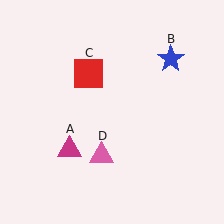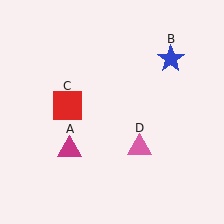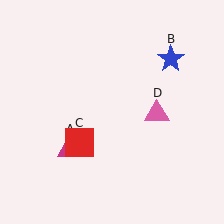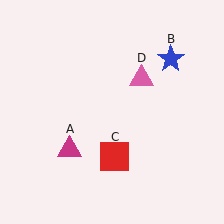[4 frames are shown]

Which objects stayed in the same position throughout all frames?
Magenta triangle (object A) and blue star (object B) remained stationary.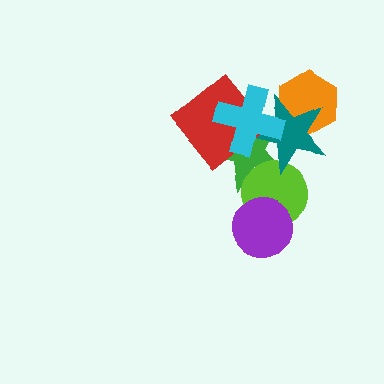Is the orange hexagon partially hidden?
Yes, it is partially covered by another shape.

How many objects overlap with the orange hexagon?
2 objects overlap with the orange hexagon.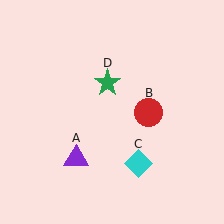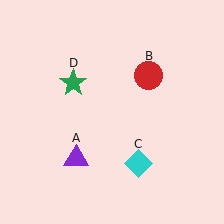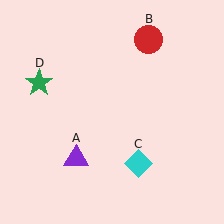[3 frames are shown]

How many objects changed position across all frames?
2 objects changed position: red circle (object B), green star (object D).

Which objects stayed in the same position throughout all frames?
Purple triangle (object A) and cyan diamond (object C) remained stationary.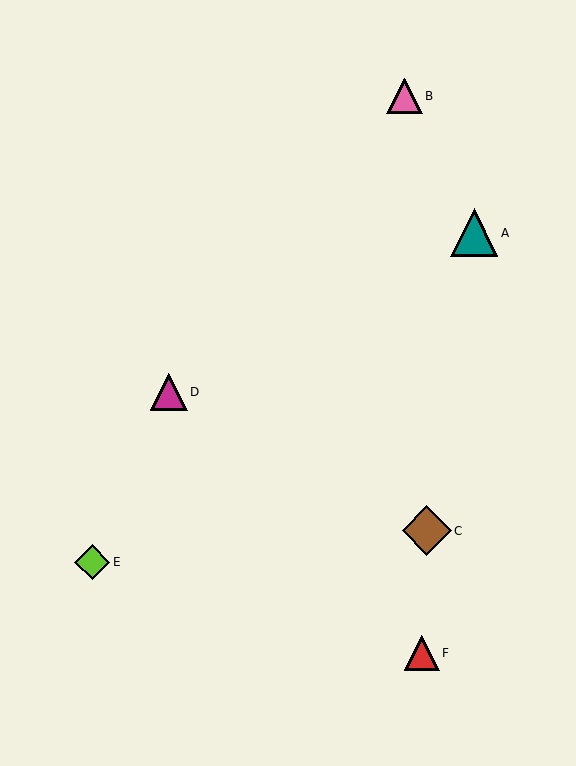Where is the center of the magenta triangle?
The center of the magenta triangle is at (169, 392).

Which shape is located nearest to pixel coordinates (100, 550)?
The lime diamond (labeled E) at (92, 562) is nearest to that location.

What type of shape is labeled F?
Shape F is a red triangle.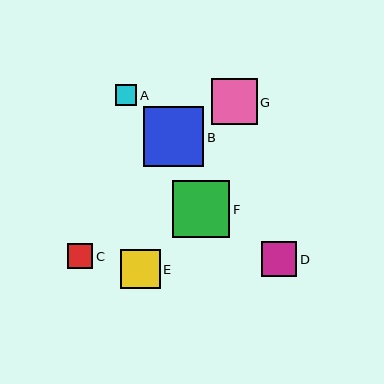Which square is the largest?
Square B is the largest with a size of approximately 60 pixels.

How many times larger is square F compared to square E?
Square F is approximately 1.5 times the size of square E.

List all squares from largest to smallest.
From largest to smallest: B, F, G, E, D, C, A.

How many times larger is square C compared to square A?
Square C is approximately 1.2 times the size of square A.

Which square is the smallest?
Square A is the smallest with a size of approximately 21 pixels.